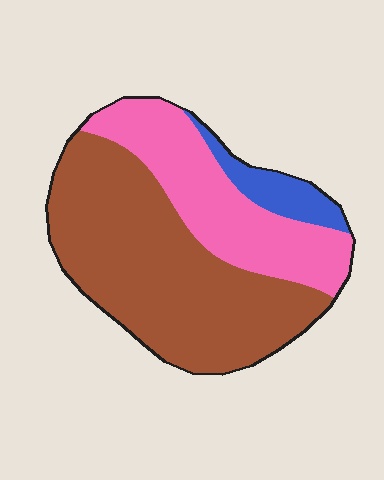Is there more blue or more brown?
Brown.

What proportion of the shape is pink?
Pink covers 32% of the shape.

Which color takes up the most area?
Brown, at roughly 60%.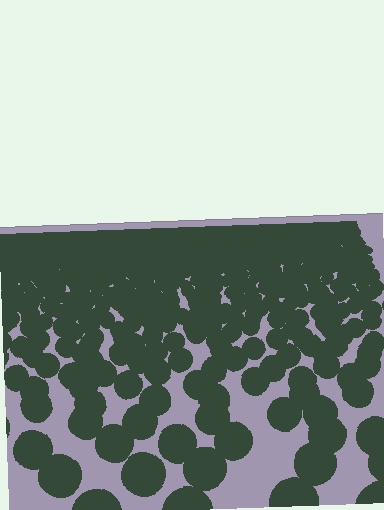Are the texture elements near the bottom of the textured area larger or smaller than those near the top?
Larger. Near the bottom, elements are closer to the viewer and appear at a bigger on-screen size.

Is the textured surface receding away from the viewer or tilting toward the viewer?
The surface is receding away from the viewer. Texture elements get smaller and denser toward the top.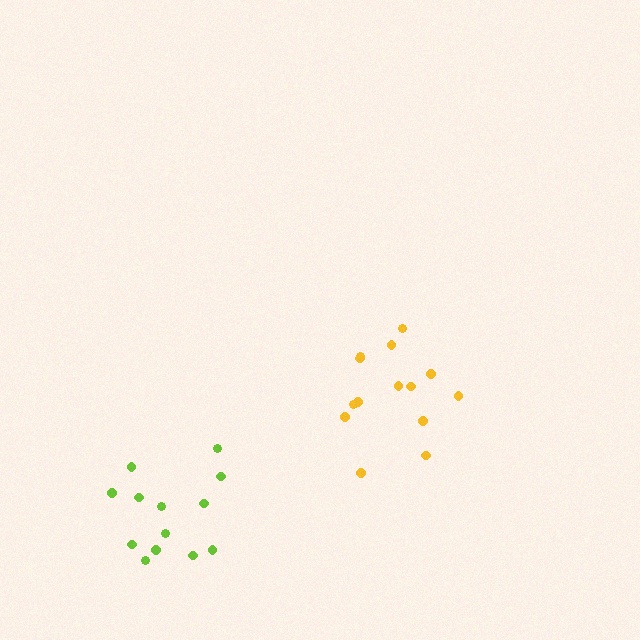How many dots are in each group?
Group 1: 14 dots, Group 2: 13 dots (27 total).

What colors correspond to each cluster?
The clusters are colored: yellow, lime.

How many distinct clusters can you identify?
There are 2 distinct clusters.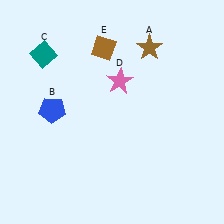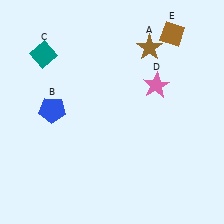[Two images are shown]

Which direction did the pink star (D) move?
The pink star (D) moved right.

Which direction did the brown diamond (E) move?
The brown diamond (E) moved right.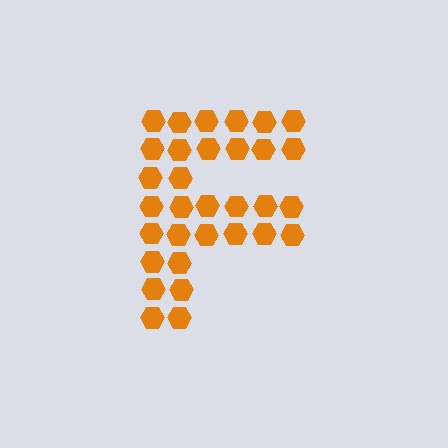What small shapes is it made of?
It is made of small hexagons.